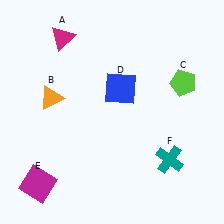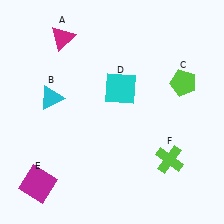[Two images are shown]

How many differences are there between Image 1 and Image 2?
There are 3 differences between the two images.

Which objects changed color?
B changed from orange to cyan. D changed from blue to cyan. F changed from teal to lime.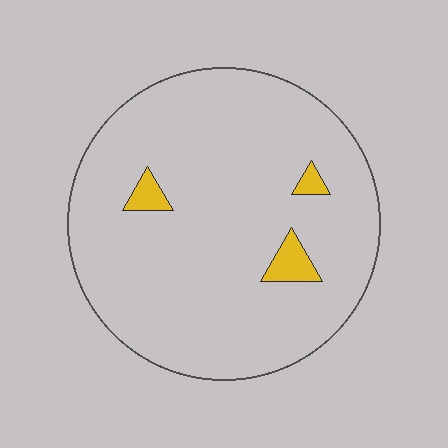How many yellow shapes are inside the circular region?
3.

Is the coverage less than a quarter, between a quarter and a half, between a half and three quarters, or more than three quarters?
Less than a quarter.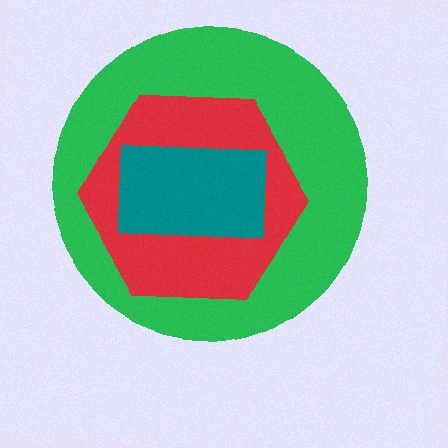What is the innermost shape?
The teal rectangle.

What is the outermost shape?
The green circle.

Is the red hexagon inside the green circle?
Yes.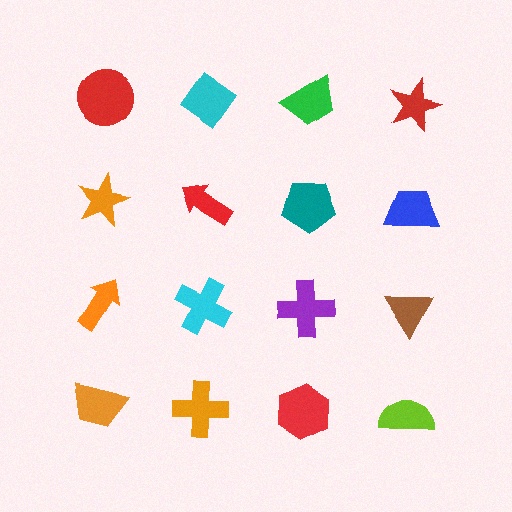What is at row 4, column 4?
A lime semicircle.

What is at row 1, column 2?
A cyan diamond.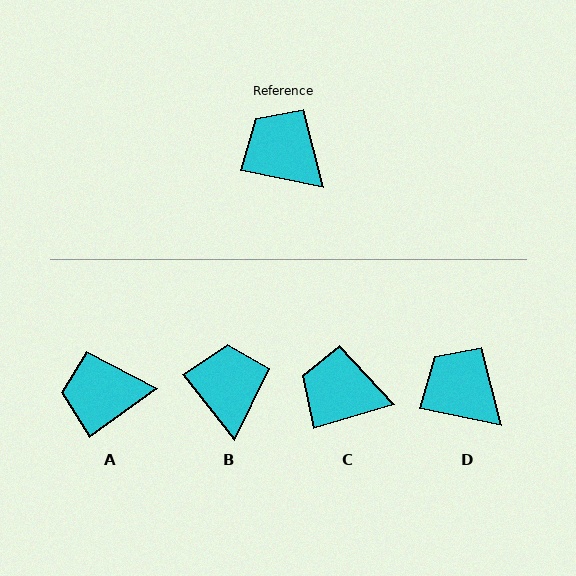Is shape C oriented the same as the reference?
No, it is off by about 28 degrees.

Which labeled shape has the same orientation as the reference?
D.